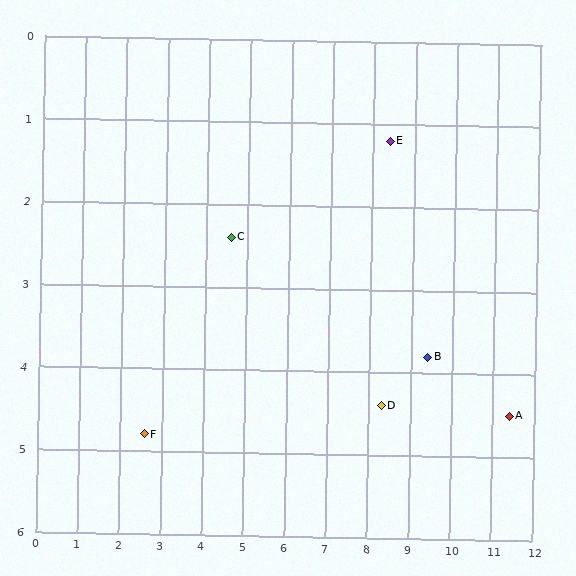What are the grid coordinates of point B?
Point B is at approximately (9.4, 3.8).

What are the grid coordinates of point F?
Point F is at approximately (2.6, 4.8).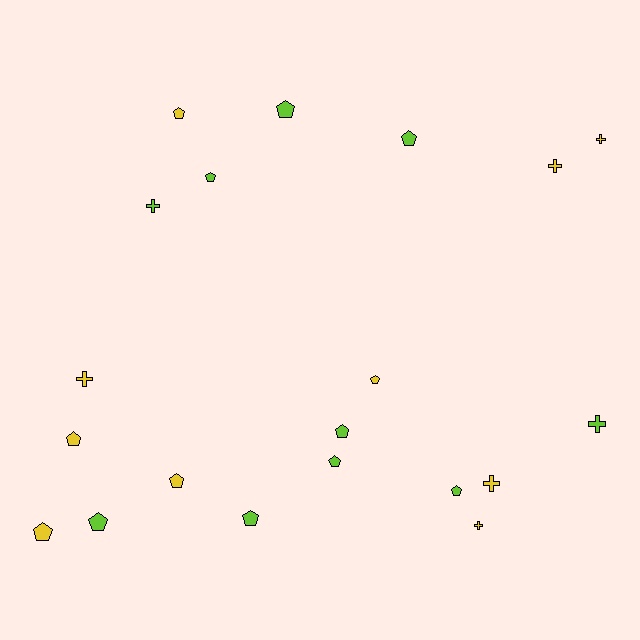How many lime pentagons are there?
There are 8 lime pentagons.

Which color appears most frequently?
Yellow, with 10 objects.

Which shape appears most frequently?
Pentagon, with 13 objects.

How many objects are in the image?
There are 20 objects.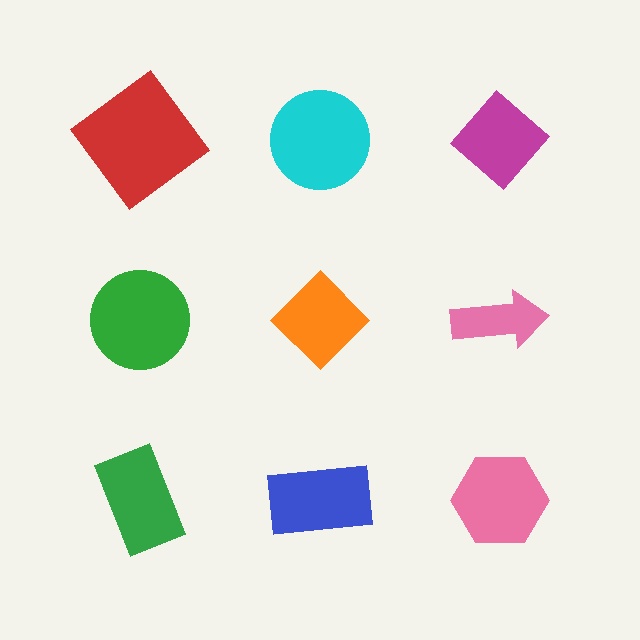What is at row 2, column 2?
An orange diamond.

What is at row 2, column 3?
A pink arrow.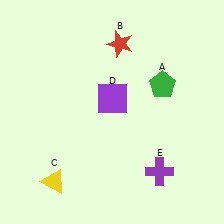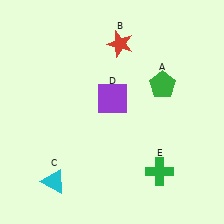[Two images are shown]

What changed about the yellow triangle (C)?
In Image 1, C is yellow. In Image 2, it changed to cyan.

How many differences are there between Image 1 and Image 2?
There are 2 differences between the two images.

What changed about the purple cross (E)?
In Image 1, E is purple. In Image 2, it changed to green.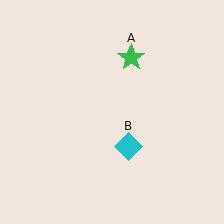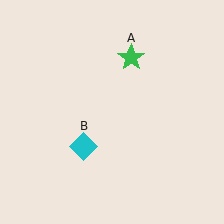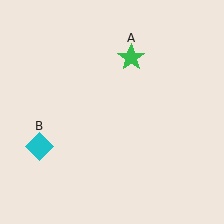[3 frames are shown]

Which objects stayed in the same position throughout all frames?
Green star (object A) remained stationary.